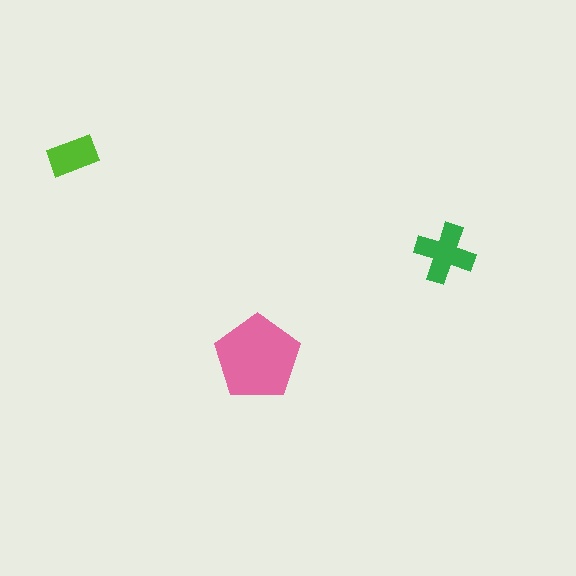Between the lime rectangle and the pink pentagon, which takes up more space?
The pink pentagon.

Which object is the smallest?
The lime rectangle.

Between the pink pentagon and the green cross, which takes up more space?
The pink pentagon.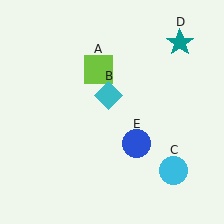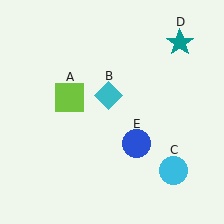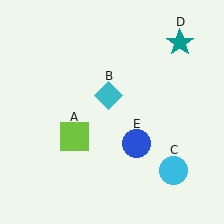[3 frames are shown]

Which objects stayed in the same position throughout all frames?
Cyan diamond (object B) and cyan circle (object C) and teal star (object D) and blue circle (object E) remained stationary.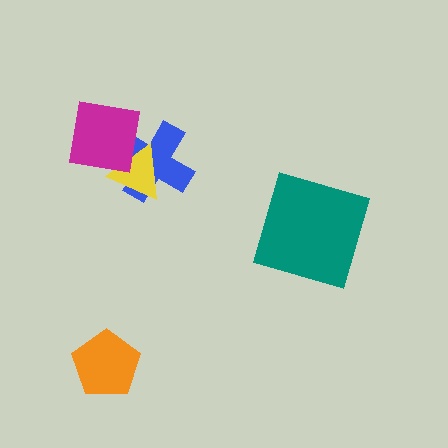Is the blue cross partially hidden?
Yes, it is partially covered by another shape.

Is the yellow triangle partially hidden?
Yes, it is partially covered by another shape.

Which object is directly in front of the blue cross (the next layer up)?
The yellow triangle is directly in front of the blue cross.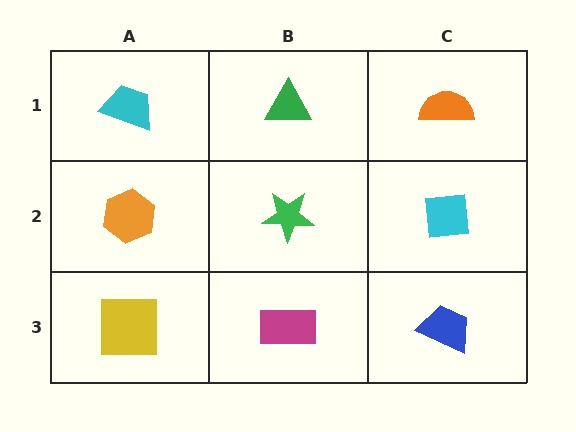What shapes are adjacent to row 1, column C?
A cyan square (row 2, column C), a green triangle (row 1, column B).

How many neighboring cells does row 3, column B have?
3.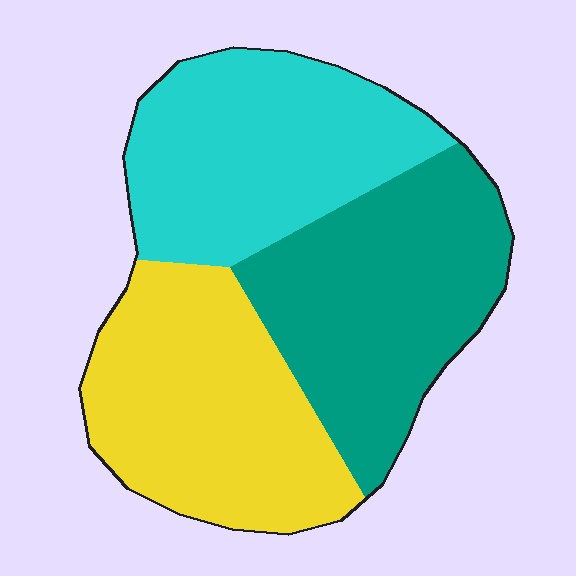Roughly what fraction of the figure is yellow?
Yellow takes up about one third (1/3) of the figure.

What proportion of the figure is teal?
Teal takes up about one third (1/3) of the figure.